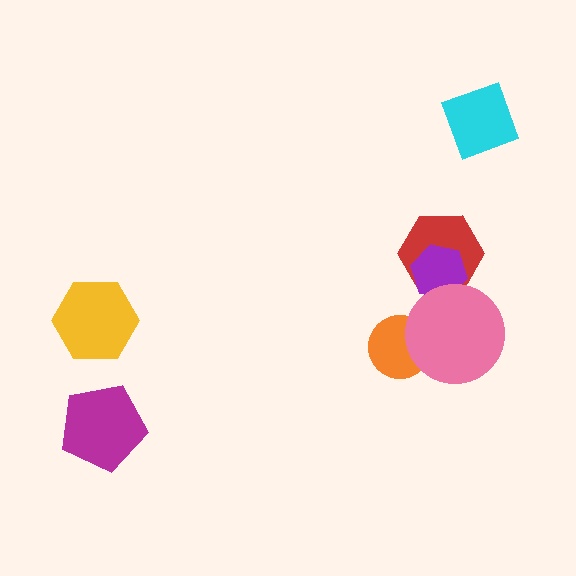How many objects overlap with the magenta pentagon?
0 objects overlap with the magenta pentagon.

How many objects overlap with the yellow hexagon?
0 objects overlap with the yellow hexagon.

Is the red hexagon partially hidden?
Yes, it is partially covered by another shape.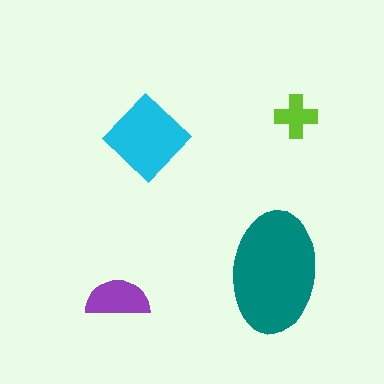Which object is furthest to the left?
The purple semicircle is leftmost.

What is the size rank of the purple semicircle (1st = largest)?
3rd.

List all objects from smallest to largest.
The lime cross, the purple semicircle, the cyan diamond, the teal ellipse.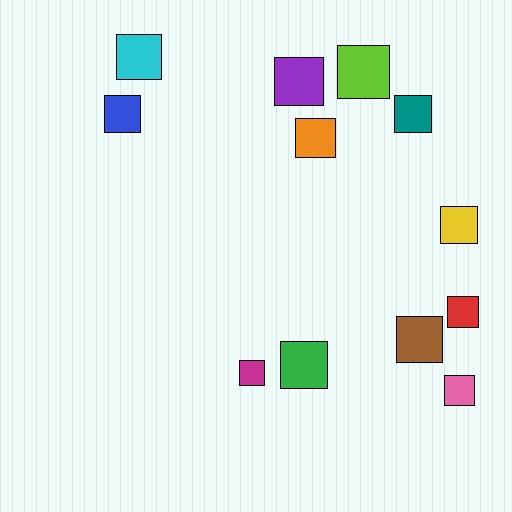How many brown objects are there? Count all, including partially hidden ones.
There is 1 brown object.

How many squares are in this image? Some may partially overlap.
There are 12 squares.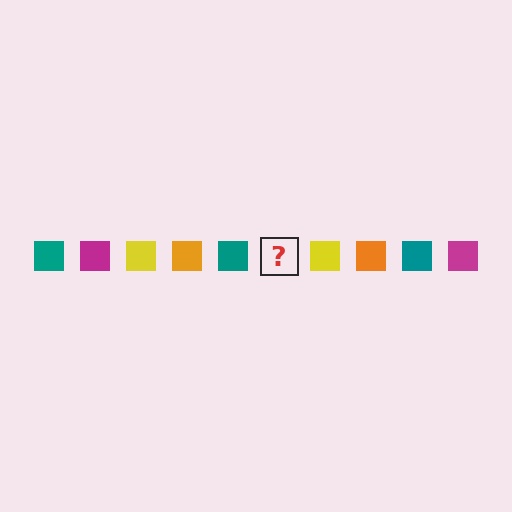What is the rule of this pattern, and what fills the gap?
The rule is that the pattern cycles through teal, magenta, yellow, orange squares. The gap should be filled with a magenta square.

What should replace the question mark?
The question mark should be replaced with a magenta square.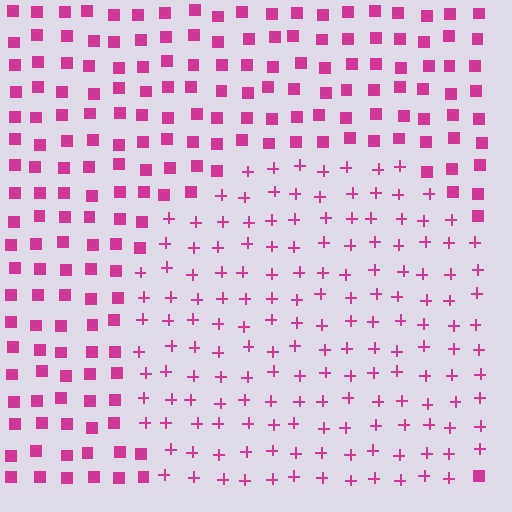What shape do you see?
I see a circle.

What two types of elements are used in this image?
The image uses plus signs inside the circle region and squares outside it.